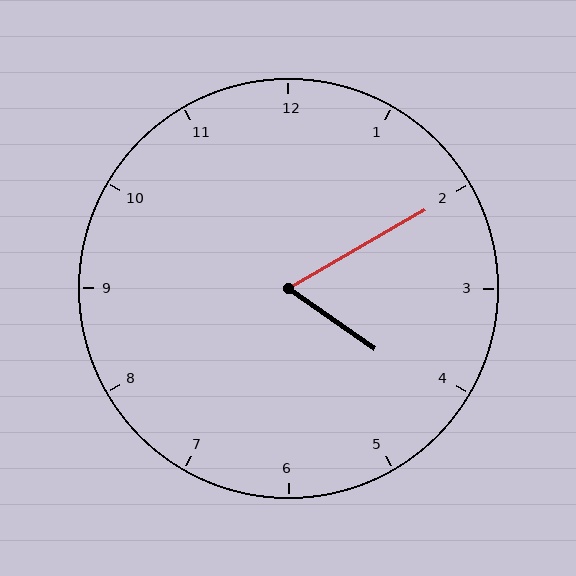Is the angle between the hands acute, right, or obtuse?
It is acute.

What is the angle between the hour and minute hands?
Approximately 65 degrees.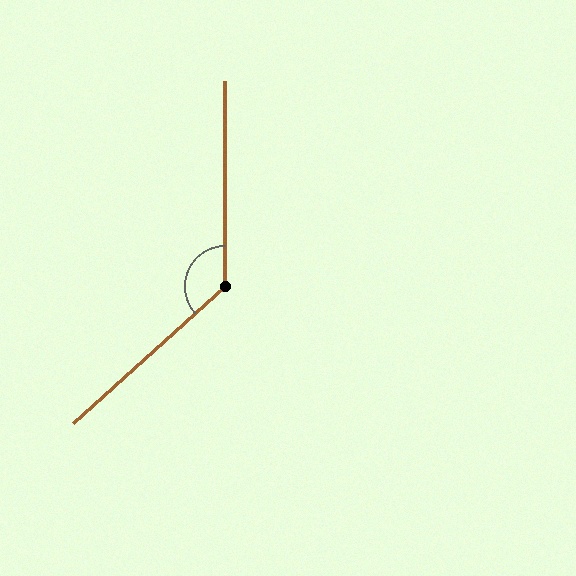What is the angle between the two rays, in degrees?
Approximately 132 degrees.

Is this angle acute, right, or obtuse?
It is obtuse.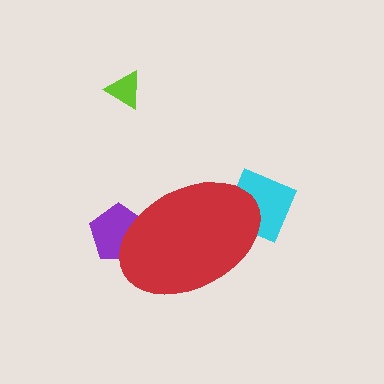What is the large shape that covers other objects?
A red ellipse.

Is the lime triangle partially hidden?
No, the lime triangle is fully visible.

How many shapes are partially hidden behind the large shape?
2 shapes are partially hidden.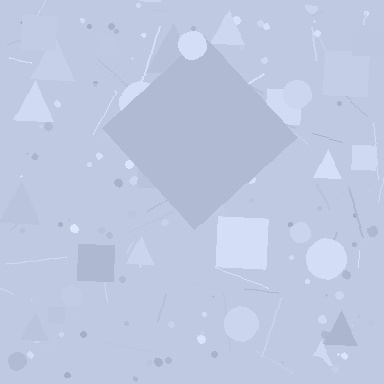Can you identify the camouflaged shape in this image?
The camouflaged shape is a diamond.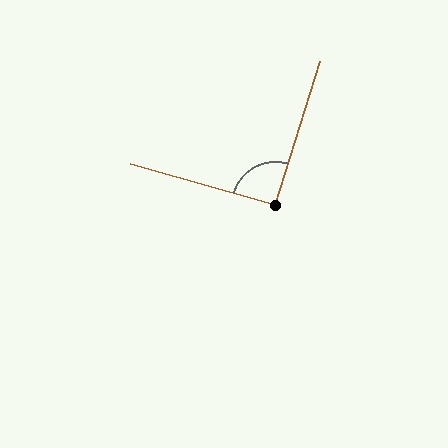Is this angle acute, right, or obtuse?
It is approximately a right angle.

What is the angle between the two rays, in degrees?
Approximately 92 degrees.